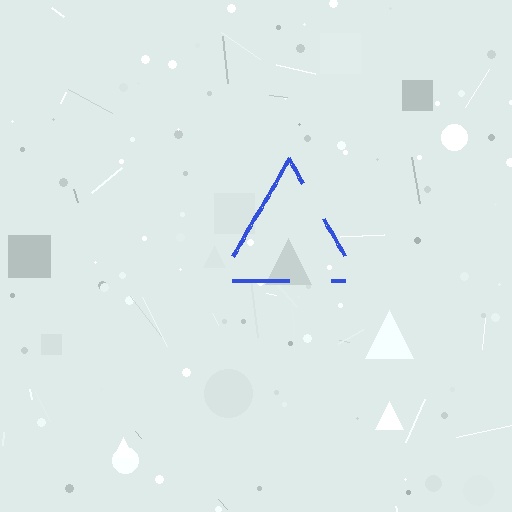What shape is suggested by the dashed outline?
The dashed outline suggests a triangle.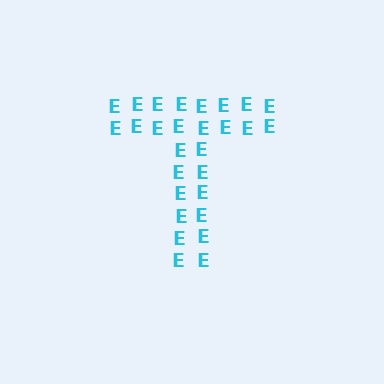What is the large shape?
The large shape is the letter T.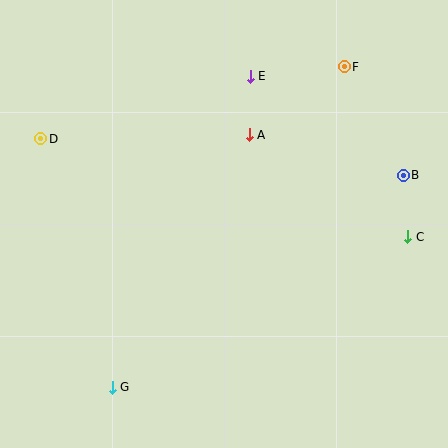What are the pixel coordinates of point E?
Point E is at (250, 76).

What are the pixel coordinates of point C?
Point C is at (408, 237).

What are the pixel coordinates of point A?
Point A is at (249, 135).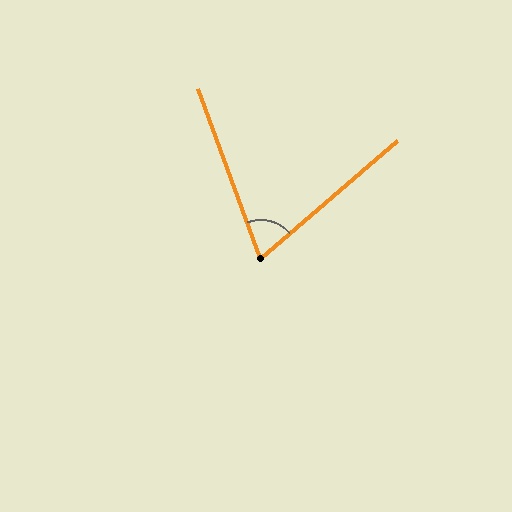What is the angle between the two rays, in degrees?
Approximately 69 degrees.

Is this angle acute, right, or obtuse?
It is acute.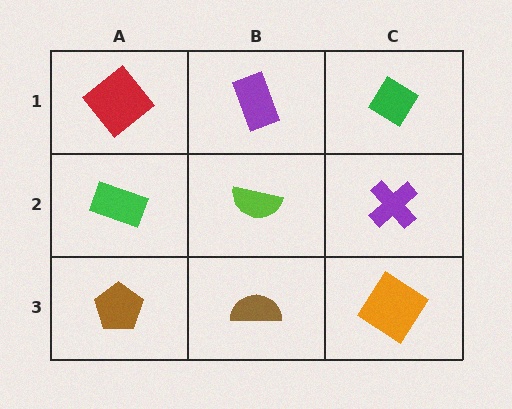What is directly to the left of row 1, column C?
A purple rectangle.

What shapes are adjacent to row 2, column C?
A green diamond (row 1, column C), an orange diamond (row 3, column C), a lime semicircle (row 2, column B).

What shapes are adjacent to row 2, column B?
A purple rectangle (row 1, column B), a brown semicircle (row 3, column B), a green rectangle (row 2, column A), a purple cross (row 2, column C).